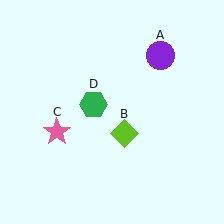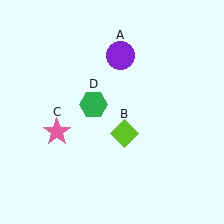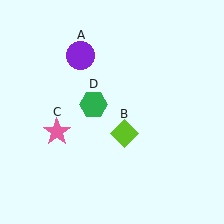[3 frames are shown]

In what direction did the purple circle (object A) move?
The purple circle (object A) moved left.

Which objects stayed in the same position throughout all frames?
Lime diamond (object B) and pink star (object C) and green hexagon (object D) remained stationary.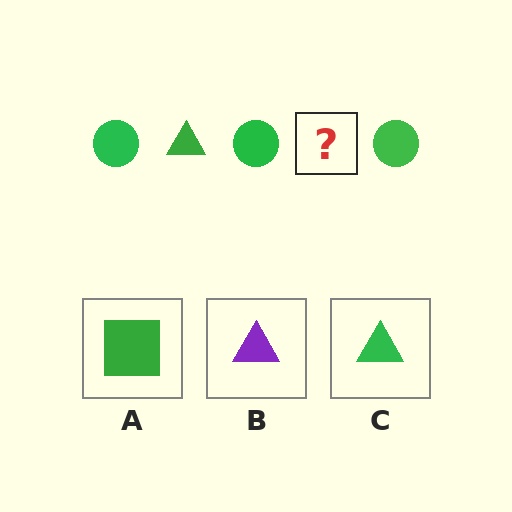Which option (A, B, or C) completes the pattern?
C.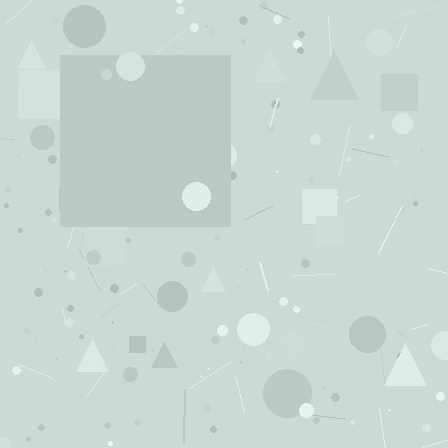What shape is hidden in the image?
A square is hidden in the image.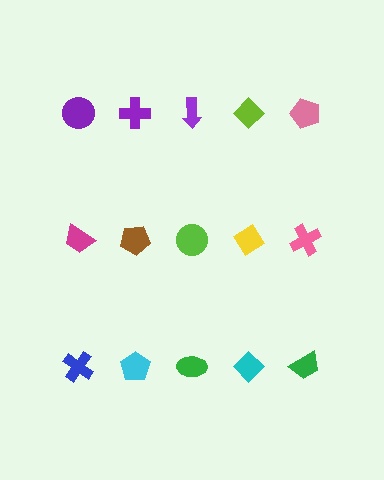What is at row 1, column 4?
A lime diamond.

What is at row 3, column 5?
A green trapezoid.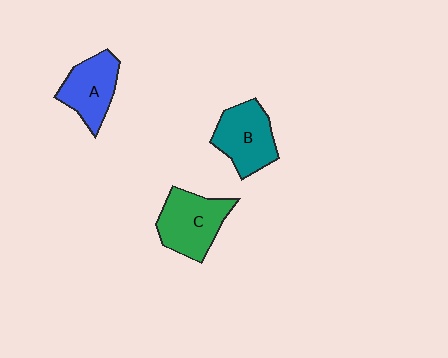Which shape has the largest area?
Shape C (green).